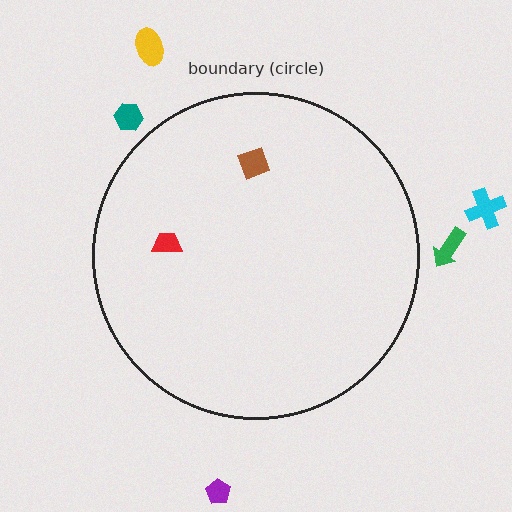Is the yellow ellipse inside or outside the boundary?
Outside.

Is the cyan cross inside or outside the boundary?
Outside.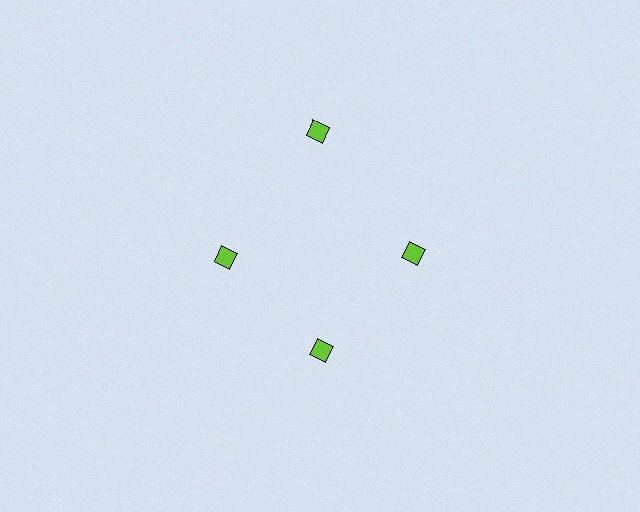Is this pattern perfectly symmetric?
No. The 4 lime diamonds are arranged in a ring, but one element near the 12 o'clock position is pushed outward from the center, breaking the 4-fold rotational symmetry.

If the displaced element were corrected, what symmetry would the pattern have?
It would have 4-fold rotational symmetry — the pattern would map onto itself every 90 degrees.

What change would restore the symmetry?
The symmetry would be restored by moving it inward, back onto the ring so that all 4 diamonds sit at equal angles and equal distance from the center.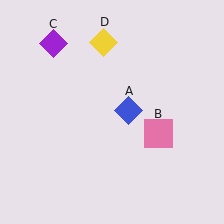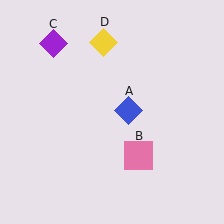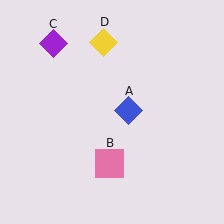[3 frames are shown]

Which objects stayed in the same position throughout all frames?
Blue diamond (object A) and purple diamond (object C) and yellow diamond (object D) remained stationary.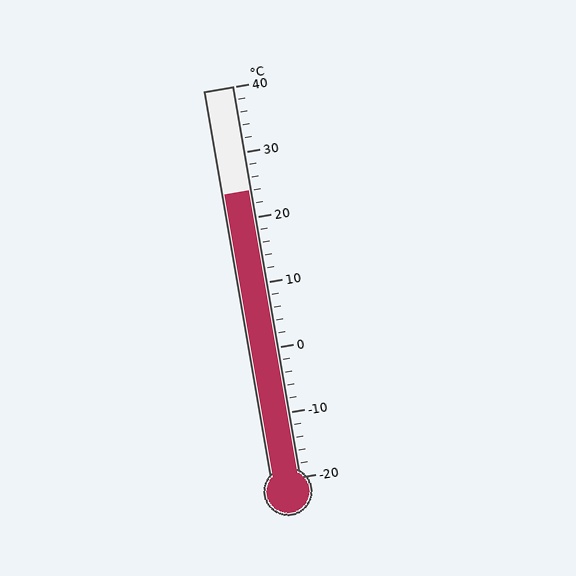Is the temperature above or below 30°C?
The temperature is below 30°C.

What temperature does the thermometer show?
The thermometer shows approximately 24°C.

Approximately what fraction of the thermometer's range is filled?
The thermometer is filled to approximately 75% of its range.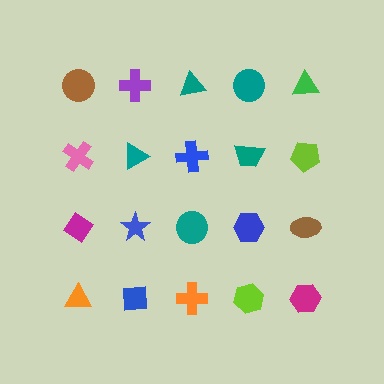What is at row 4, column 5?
A magenta hexagon.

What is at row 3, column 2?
A blue star.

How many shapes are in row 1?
5 shapes.